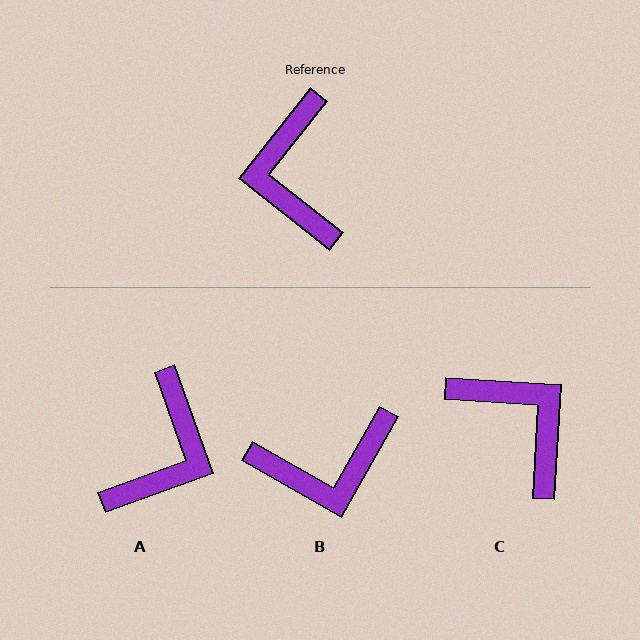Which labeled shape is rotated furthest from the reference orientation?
A, about 148 degrees away.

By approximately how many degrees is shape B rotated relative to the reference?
Approximately 99 degrees counter-clockwise.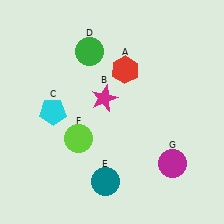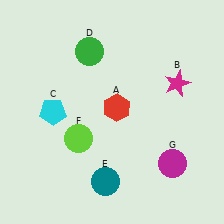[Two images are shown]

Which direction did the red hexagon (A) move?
The red hexagon (A) moved down.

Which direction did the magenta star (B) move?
The magenta star (B) moved right.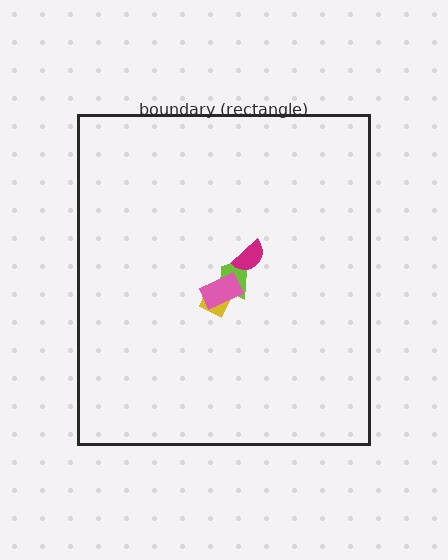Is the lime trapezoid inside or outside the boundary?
Inside.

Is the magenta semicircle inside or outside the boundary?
Inside.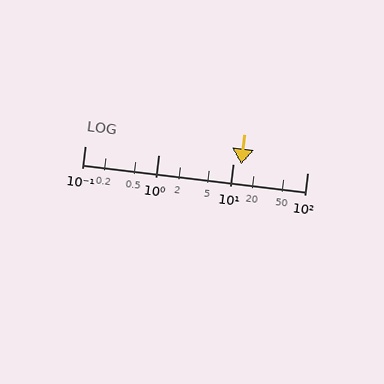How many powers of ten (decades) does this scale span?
The scale spans 3 decades, from 0.1 to 100.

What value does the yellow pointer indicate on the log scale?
The pointer indicates approximately 13.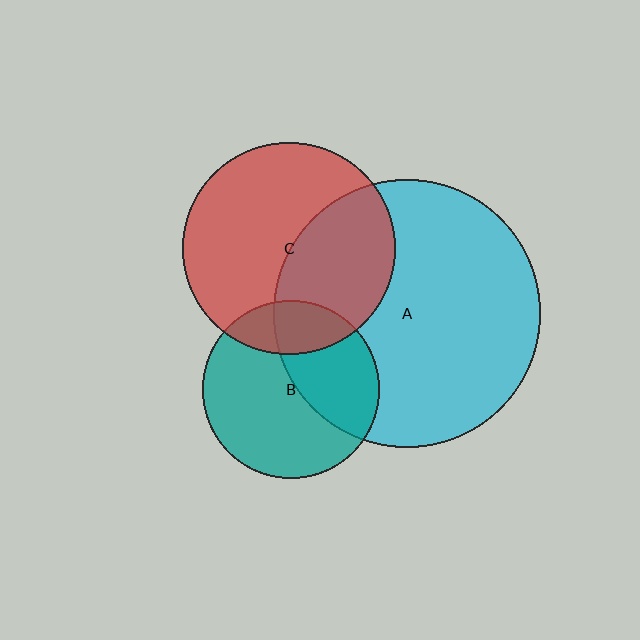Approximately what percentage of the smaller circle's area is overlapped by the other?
Approximately 20%.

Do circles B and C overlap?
Yes.